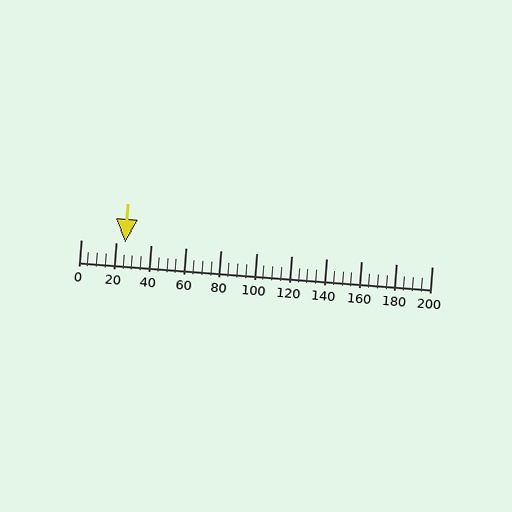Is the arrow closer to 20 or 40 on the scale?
The arrow is closer to 20.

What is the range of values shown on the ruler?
The ruler shows values from 0 to 200.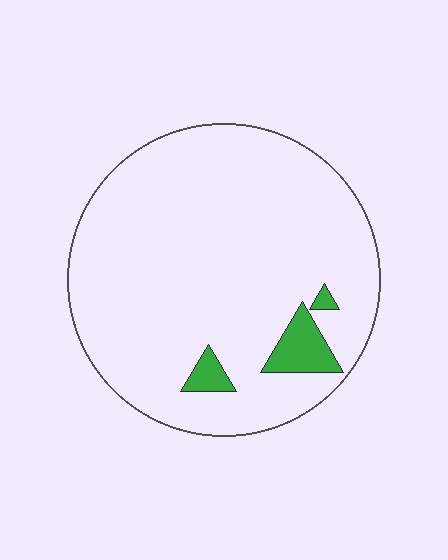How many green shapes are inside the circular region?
3.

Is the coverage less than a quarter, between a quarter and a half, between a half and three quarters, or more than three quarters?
Less than a quarter.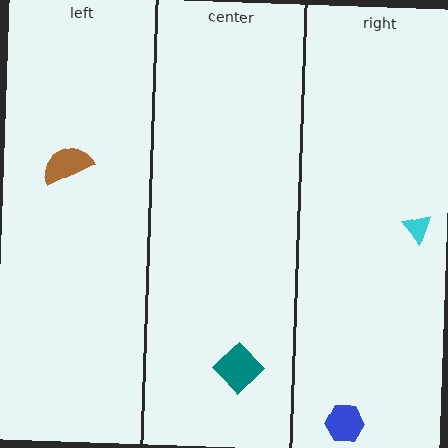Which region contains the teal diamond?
The center region.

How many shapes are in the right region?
2.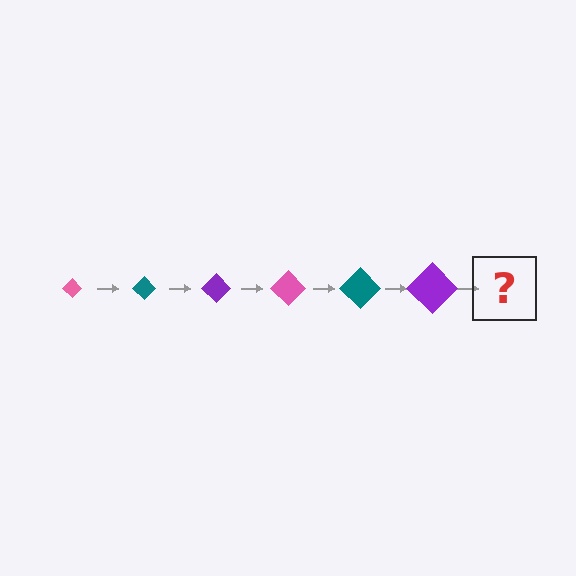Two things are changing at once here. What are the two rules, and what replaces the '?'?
The two rules are that the diamond grows larger each step and the color cycles through pink, teal, and purple. The '?' should be a pink diamond, larger than the previous one.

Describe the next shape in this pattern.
It should be a pink diamond, larger than the previous one.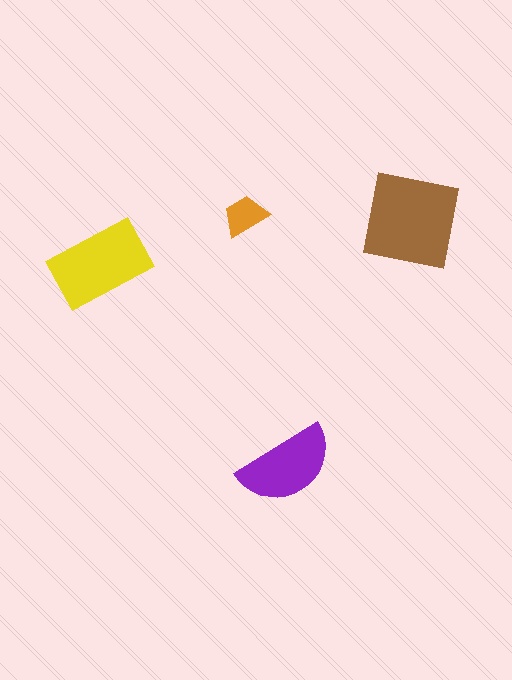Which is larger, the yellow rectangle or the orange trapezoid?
The yellow rectangle.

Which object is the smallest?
The orange trapezoid.